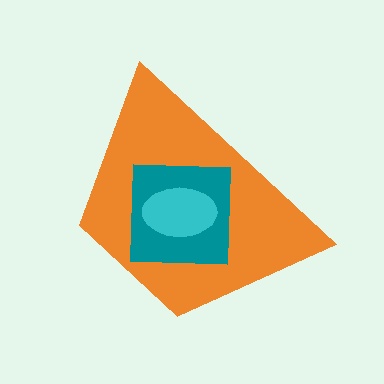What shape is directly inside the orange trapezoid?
The teal square.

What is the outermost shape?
The orange trapezoid.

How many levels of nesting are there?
3.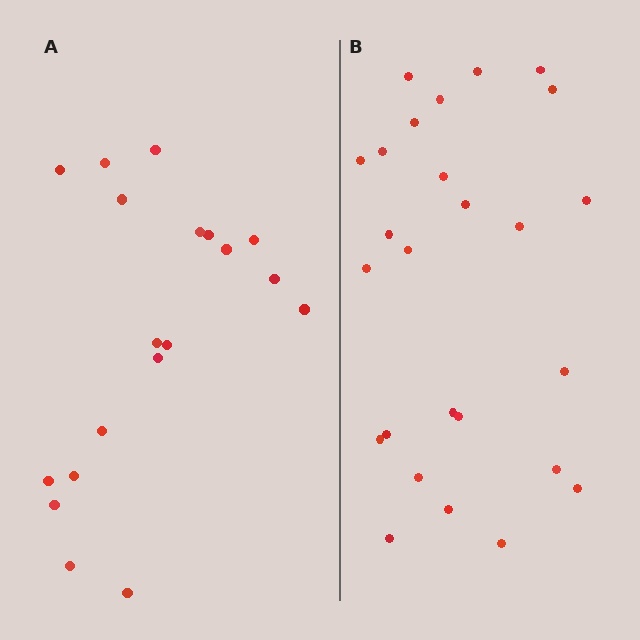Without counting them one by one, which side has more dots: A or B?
Region B (the right region) has more dots.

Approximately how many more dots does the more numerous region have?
Region B has roughly 8 or so more dots than region A.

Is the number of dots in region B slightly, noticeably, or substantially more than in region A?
Region B has noticeably more, but not dramatically so. The ratio is roughly 1.4 to 1.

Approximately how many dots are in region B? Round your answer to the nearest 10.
About 30 dots. (The exact count is 26, which rounds to 30.)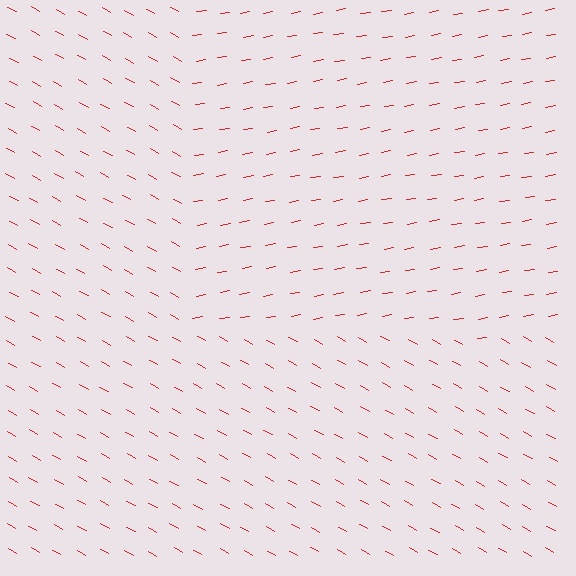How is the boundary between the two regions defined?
The boundary is defined purely by a change in line orientation (approximately 39 degrees difference). All lines are the same color and thickness.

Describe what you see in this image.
The image is filled with small red line segments. A rectangle region in the image has lines oriented differently from the surrounding lines, creating a visible texture boundary.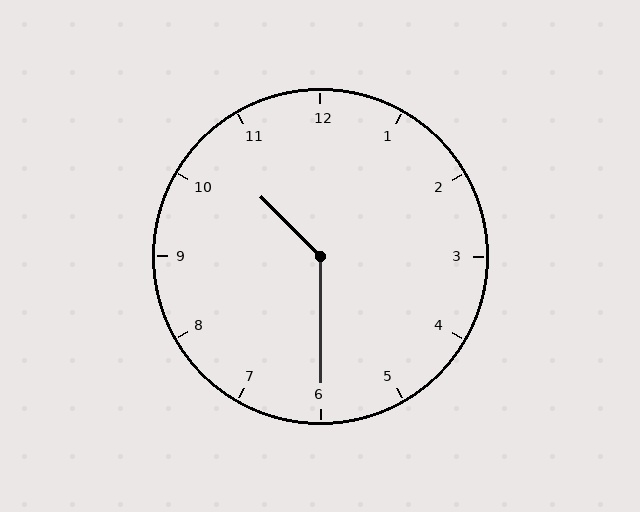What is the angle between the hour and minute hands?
Approximately 135 degrees.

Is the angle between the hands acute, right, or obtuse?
It is obtuse.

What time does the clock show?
10:30.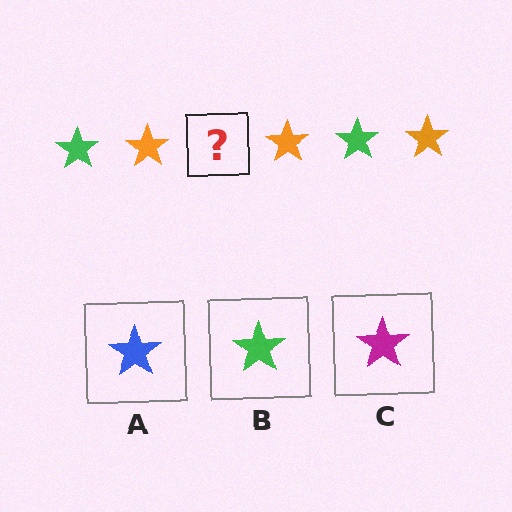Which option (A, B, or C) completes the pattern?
B.